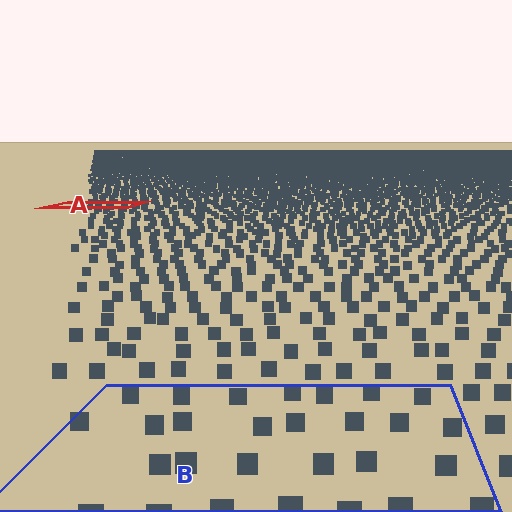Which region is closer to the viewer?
Region B is closer. The texture elements there are larger and more spread out.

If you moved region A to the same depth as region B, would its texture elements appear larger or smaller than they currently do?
They would appear larger. At a closer depth, the same texture elements are projected at a bigger on-screen size.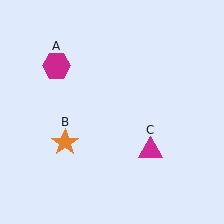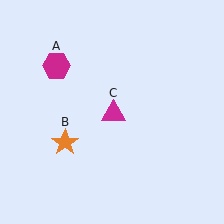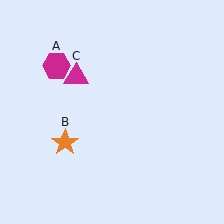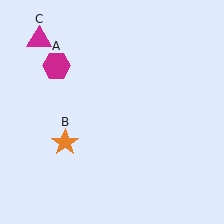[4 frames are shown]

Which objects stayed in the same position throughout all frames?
Magenta hexagon (object A) and orange star (object B) remained stationary.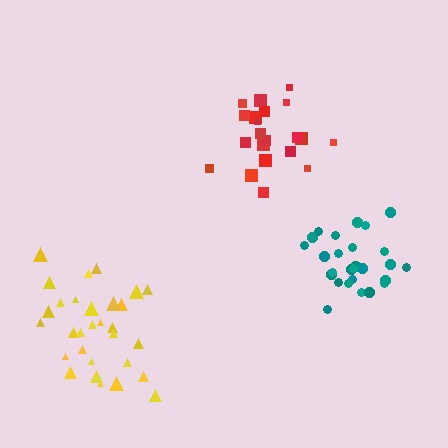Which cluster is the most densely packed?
Teal.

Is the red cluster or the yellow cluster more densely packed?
Yellow.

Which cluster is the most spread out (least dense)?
Red.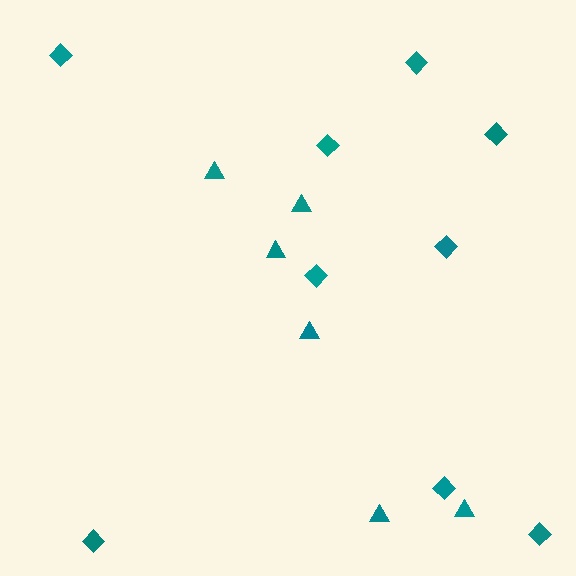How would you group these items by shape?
There are 2 groups: one group of triangles (6) and one group of diamonds (9).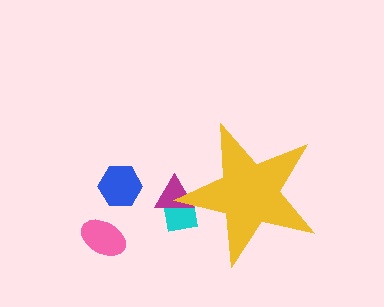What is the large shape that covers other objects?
A yellow star.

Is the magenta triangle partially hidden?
Yes, the magenta triangle is partially hidden behind the yellow star.